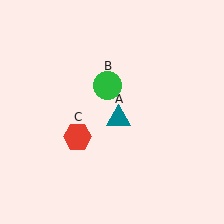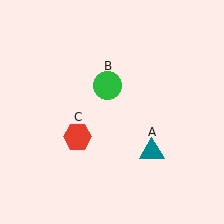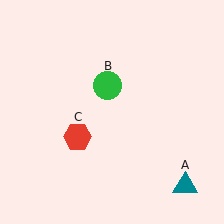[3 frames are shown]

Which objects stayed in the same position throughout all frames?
Green circle (object B) and red hexagon (object C) remained stationary.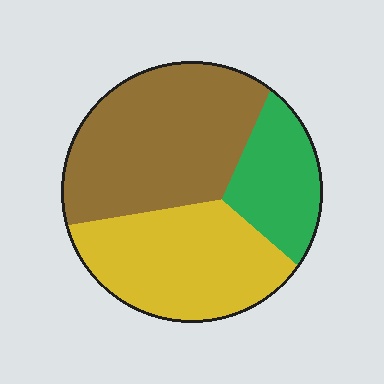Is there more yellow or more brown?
Brown.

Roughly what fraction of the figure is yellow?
Yellow covers roughly 35% of the figure.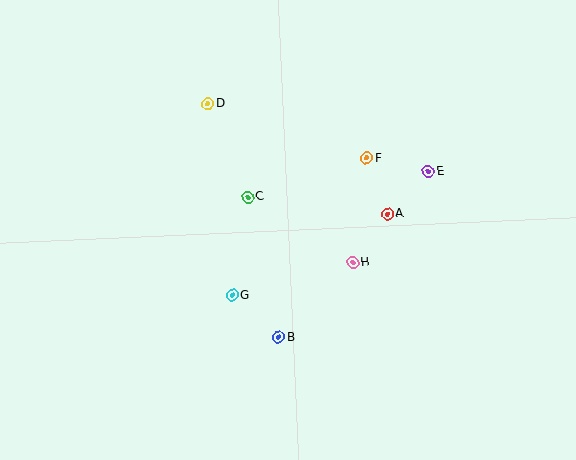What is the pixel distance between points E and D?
The distance between E and D is 230 pixels.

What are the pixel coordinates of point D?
Point D is at (208, 104).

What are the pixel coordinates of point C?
Point C is at (248, 197).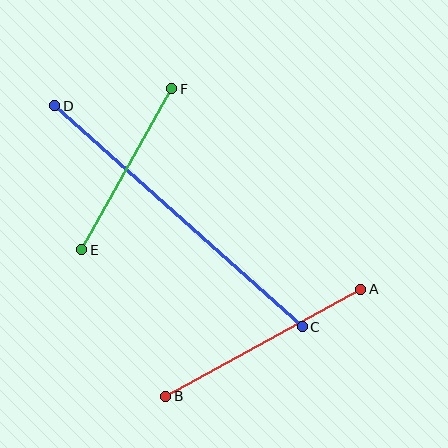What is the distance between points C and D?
The distance is approximately 331 pixels.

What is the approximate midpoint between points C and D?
The midpoint is at approximately (178, 216) pixels.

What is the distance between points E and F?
The distance is approximately 184 pixels.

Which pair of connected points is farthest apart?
Points C and D are farthest apart.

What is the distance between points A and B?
The distance is approximately 222 pixels.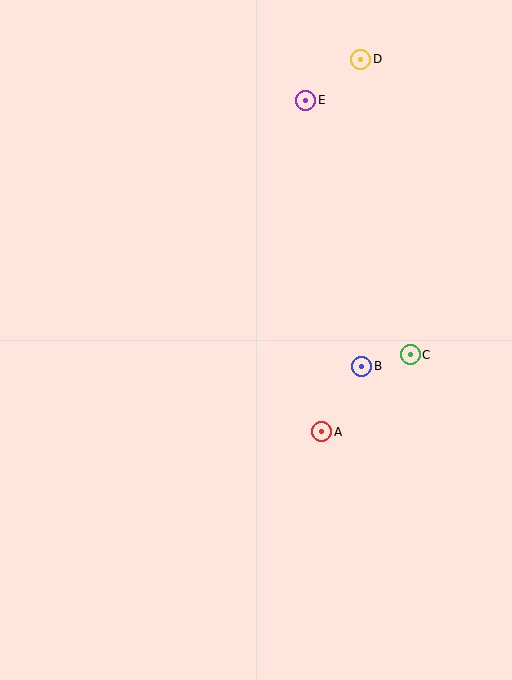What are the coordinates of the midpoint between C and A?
The midpoint between C and A is at (366, 393).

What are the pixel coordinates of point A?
Point A is at (322, 432).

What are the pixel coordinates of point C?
Point C is at (410, 355).